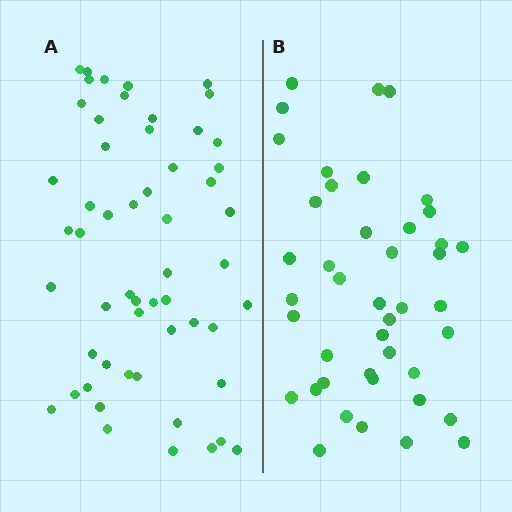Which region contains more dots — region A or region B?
Region A (the left region) has more dots.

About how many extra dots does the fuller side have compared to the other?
Region A has roughly 12 or so more dots than region B.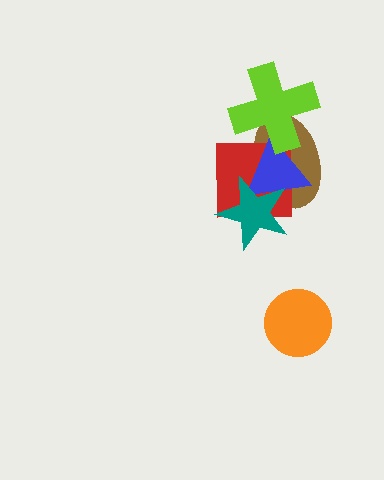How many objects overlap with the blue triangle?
4 objects overlap with the blue triangle.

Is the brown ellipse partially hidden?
Yes, it is partially covered by another shape.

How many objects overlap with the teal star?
3 objects overlap with the teal star.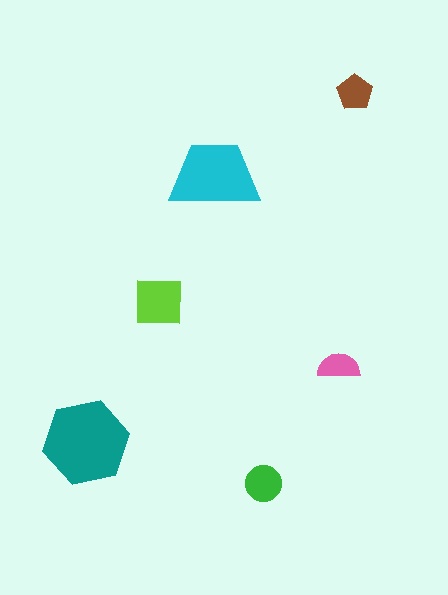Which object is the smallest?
The pink semicircle.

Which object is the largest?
The teal hexagon.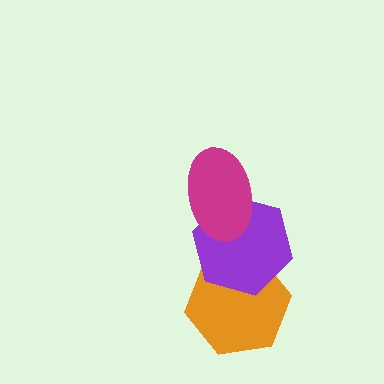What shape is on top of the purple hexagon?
The magenta ellipse is on top of the purple hexagon.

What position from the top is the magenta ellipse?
The magenta ellipse is 1st from the top.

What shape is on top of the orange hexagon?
The purple hexagon is on top of the orange hexagon.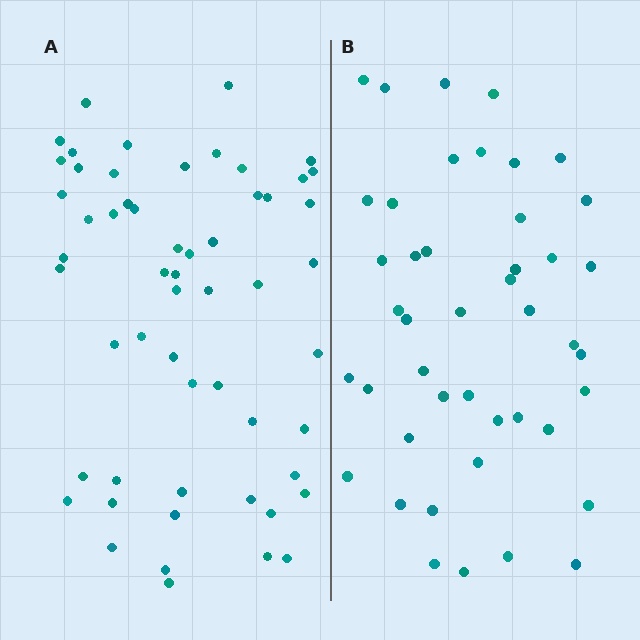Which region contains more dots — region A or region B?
Region A (the left region) has more dots.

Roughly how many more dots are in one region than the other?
Region A has roughly 12 or so more dots than region B.